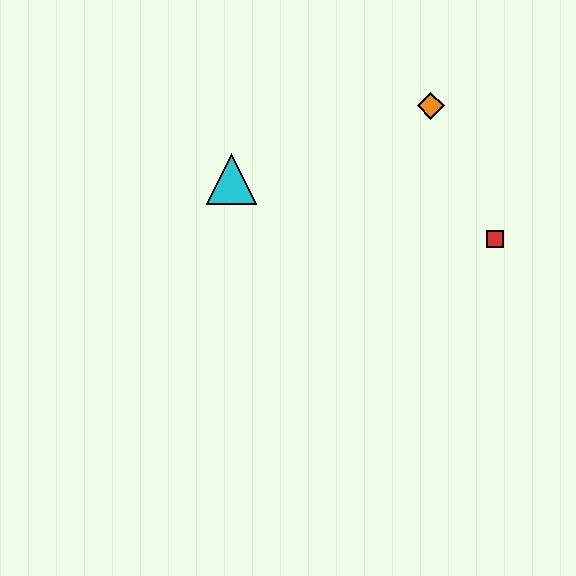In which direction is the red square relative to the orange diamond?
The red square is below the orange diamond.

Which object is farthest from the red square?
The cyan triangle is farthest from the red square.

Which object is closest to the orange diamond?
The red square is closest to the orange diamond.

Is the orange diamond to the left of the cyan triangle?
No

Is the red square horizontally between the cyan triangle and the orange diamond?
No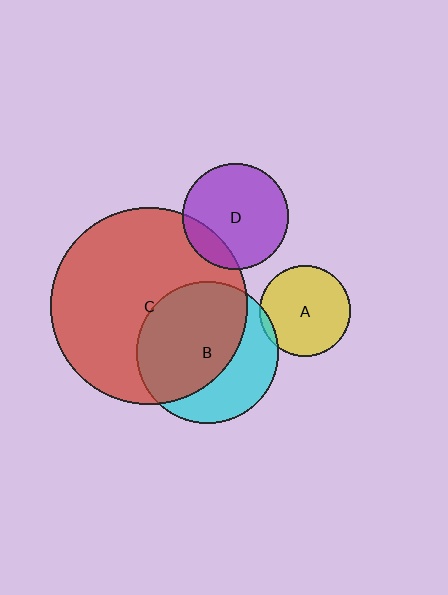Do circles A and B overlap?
Yes.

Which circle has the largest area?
Circle C (red).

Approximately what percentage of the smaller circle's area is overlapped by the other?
Approximately 5%.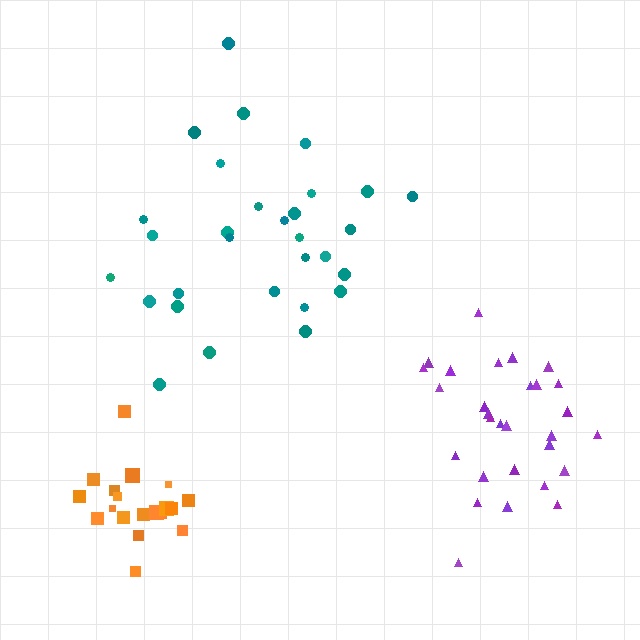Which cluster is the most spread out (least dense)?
Teal.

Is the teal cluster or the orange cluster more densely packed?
Orange.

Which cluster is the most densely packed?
Purple.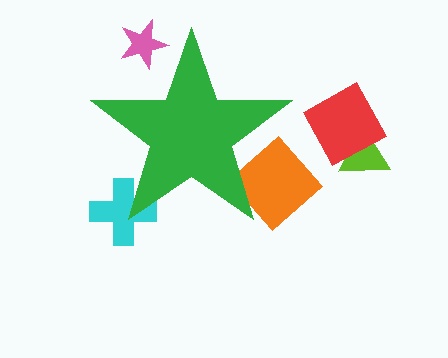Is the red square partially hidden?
No, the red square is fully visible.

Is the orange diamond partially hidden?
Yes, the orange diamond is partially hidden behind the green star.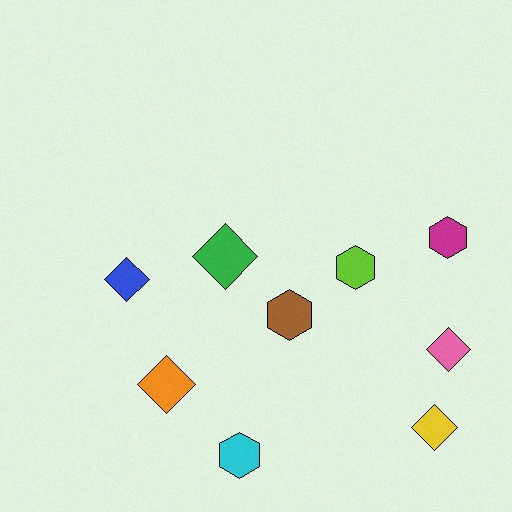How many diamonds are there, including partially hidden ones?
There are 5 diamonds.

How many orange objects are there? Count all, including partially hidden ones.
There is 1 orange object.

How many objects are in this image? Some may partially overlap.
There are 9 objects.